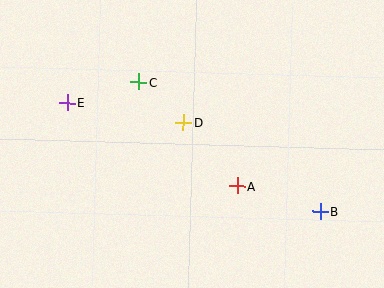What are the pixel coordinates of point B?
Point B is at (320, 211).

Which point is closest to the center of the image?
Point D at (183, 123) is closest to the center.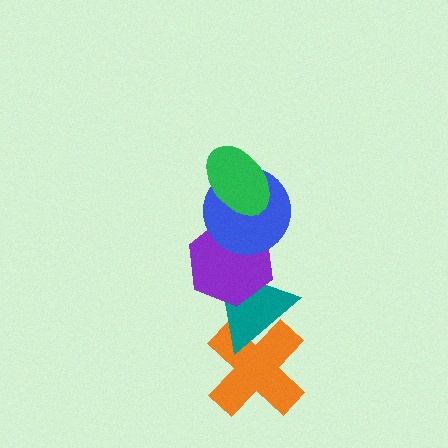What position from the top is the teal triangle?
The teal triangle is 4th from the top.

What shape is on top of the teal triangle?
The purple hexagon is on top of the teal triangle.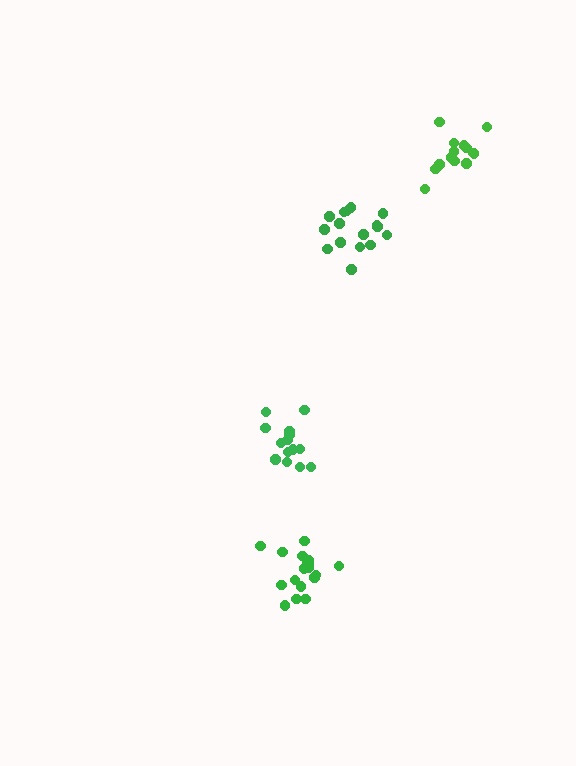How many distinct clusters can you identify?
There are 4 distinct clusters.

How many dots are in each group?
Group 1: 14 dots, Group 2: 15 dots, Group 3: 18 dots, Group 4: 16 dots (63 total).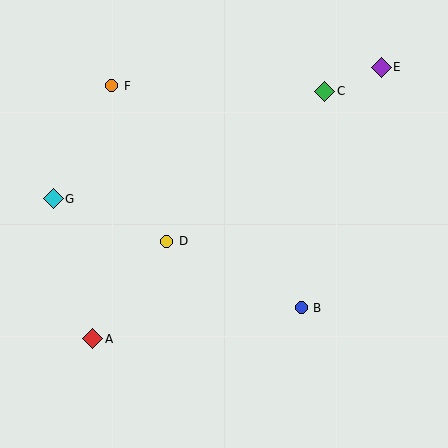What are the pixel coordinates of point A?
Point A is at (93, 339).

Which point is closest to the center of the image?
Point D at (167, 241) is closest to the center.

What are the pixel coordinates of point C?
Point C is at (325, 91).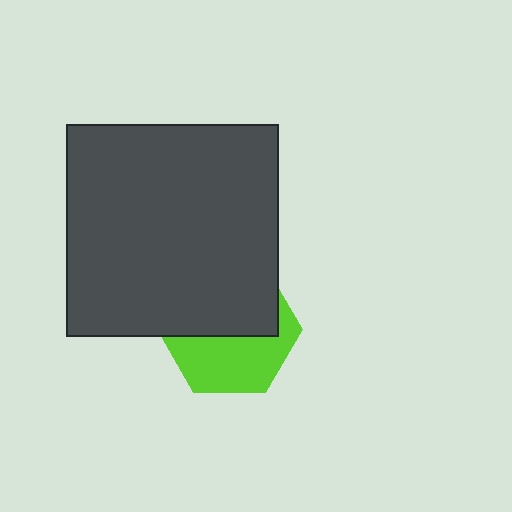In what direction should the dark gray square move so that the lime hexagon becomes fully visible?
The dark gray square should move up. That is the shortest direction to clear the overlap and leave the lime hexagon fully visible.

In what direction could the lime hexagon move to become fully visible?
The lime hexagon could move down. That would shift it out from behind the dark gray square entirely.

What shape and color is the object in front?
The object in front is a dark gray square.